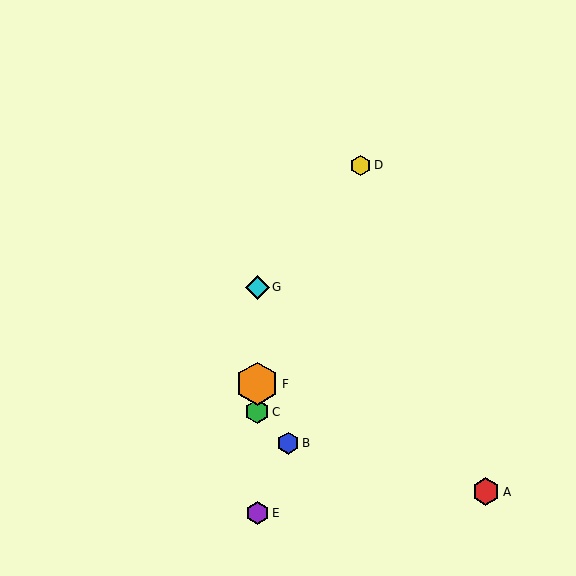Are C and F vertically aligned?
Yes, both are at x≈257.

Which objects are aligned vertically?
Objects C, E, F, G are aligned vertically.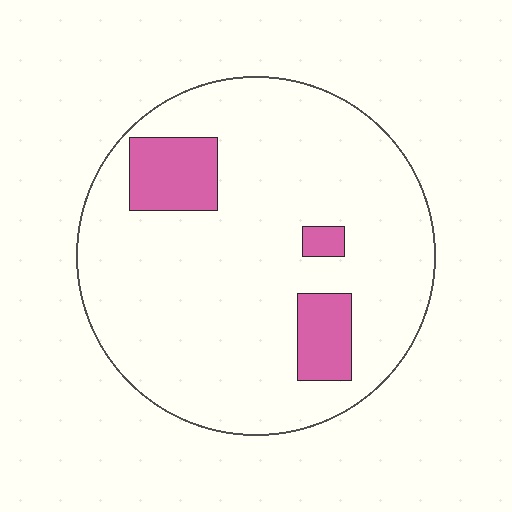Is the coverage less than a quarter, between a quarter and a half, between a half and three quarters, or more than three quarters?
Less than a quarter.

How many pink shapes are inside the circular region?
3.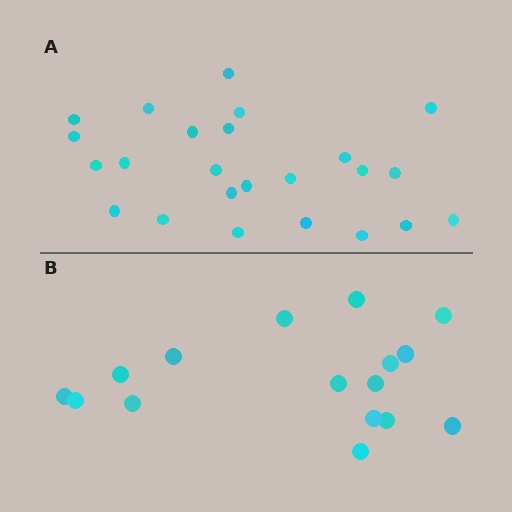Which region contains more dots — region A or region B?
Region A (the top region) has more dots.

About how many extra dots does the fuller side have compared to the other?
Region A has roughly 8 or so more dots than region B.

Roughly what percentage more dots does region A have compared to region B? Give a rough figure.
About 50% more.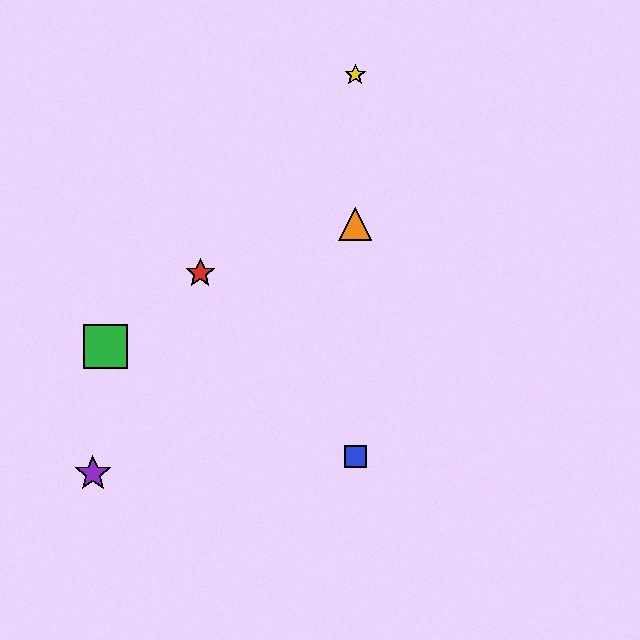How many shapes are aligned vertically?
3 shapes (the blue square, the yellow star, the orange triangle) are aligned vertically.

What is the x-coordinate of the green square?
The green square is at x≈106.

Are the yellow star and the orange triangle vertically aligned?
Yes, both are at x≈355.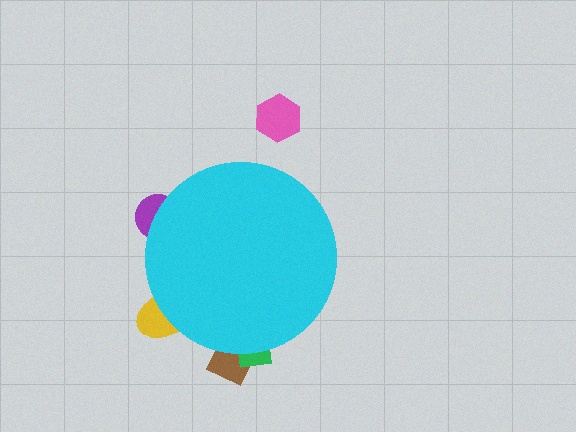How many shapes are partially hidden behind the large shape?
4 shapes are partially hidden.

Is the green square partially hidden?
Yes, the green square is partially hidden behind the cyan circle.